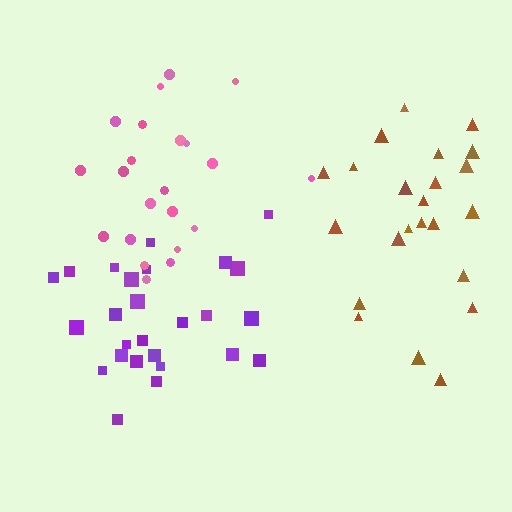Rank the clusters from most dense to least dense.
purple, pink, brown.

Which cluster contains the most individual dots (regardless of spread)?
Purple (26).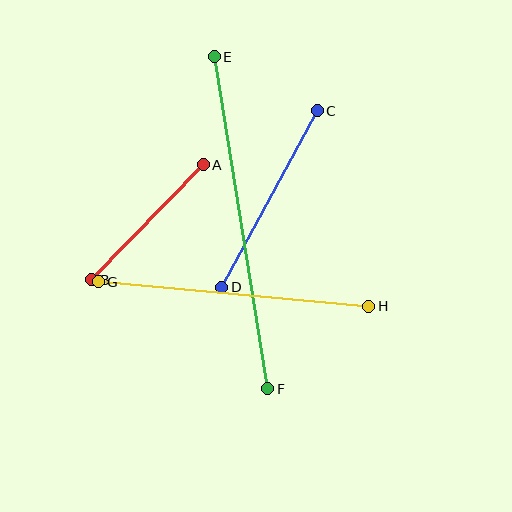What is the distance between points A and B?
The distance is approximately 161 pixels.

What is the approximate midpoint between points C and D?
The midpoint is at approximately (270, 199) pixels.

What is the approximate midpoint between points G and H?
The midpoint is at approximately (234, 294) pixels.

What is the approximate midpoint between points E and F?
The midpoint is at approximately (241, 223) pixels.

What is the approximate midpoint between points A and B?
The midpoint is at approximately (147, 222) pixels.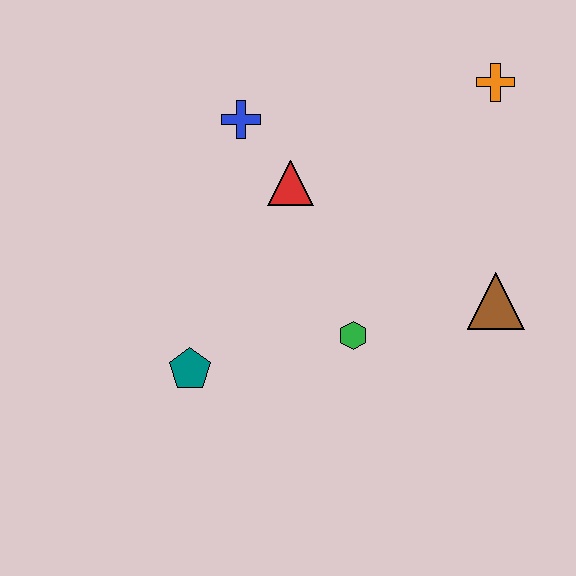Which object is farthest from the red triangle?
The brown triangle is farthest from the red triangle.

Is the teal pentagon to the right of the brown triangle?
No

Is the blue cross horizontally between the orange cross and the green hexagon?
No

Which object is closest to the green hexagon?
The brown triangle is closest to the green hexagon.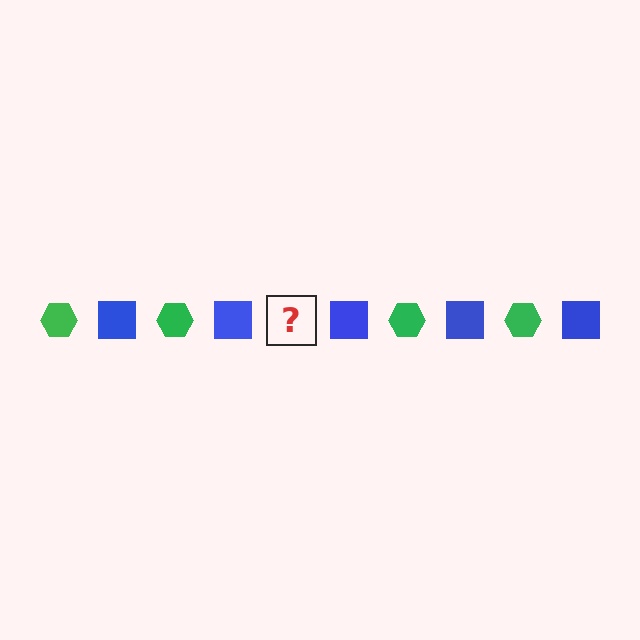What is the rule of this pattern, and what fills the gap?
The rule is that the pattern alternates between green hexagon and blue square. The gap should be filled with a green hexagon.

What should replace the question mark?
The question mark should be replaced with a green hexagon.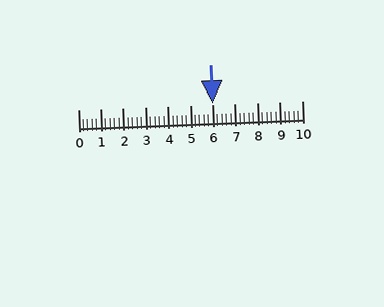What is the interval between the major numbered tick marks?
The major tick marks are spaced 1 units apart.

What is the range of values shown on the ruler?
The ruler shows values from 0 to 10.